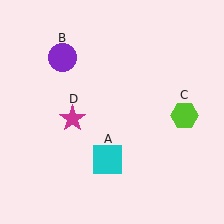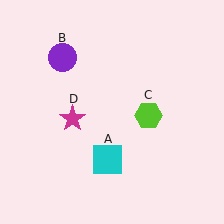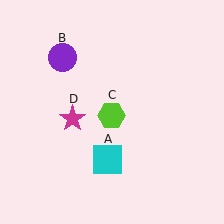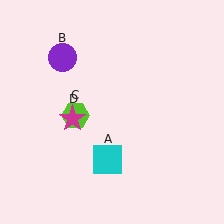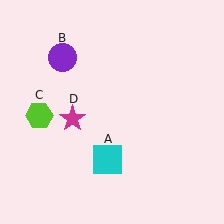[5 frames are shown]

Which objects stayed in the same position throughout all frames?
Cyan square (object A) and purple circle (object B) and magenta star (object D) remained stationary.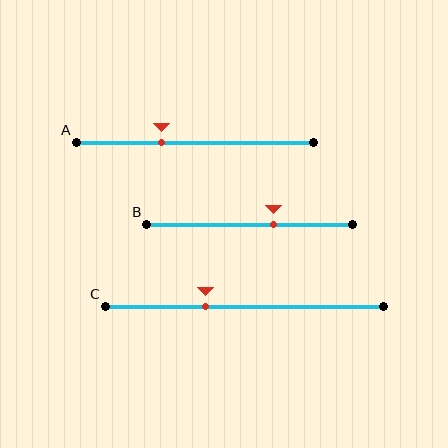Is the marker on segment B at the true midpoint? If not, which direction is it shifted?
No, the marker on segment B is shifted to the right by about 12% of the segment length.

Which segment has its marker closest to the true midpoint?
Segment B has its marker closest to the true midpoint.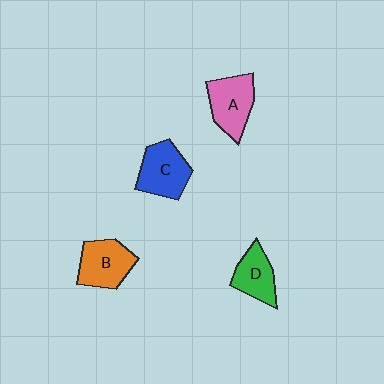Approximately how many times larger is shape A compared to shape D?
Approximately 1.3 times.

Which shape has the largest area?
Shape C (blue).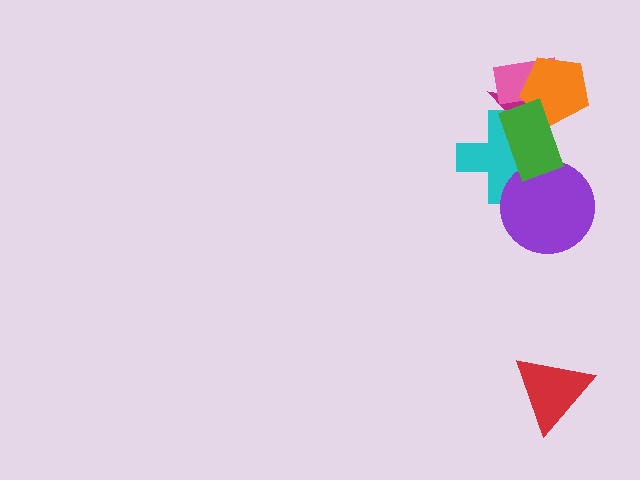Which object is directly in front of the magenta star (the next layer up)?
The pink rectangle is directly in front of the magenta star.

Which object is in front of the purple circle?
The green rectangle is in front of the purple circle.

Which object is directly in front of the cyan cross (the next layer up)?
The purple circle is directly in front of the cyan cross.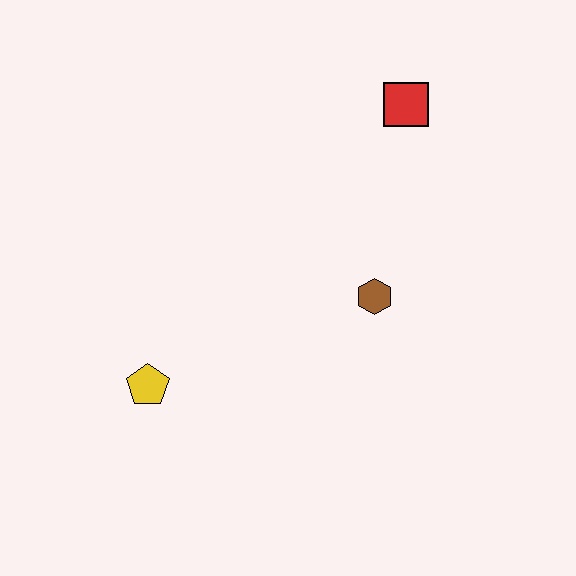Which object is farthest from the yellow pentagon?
The red square is farthest from the yellow pentagon.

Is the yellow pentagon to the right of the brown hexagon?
No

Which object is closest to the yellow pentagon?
The brown hexagon is closest to the yellow pentagon.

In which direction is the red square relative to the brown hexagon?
The red square is above the brown hexagon.